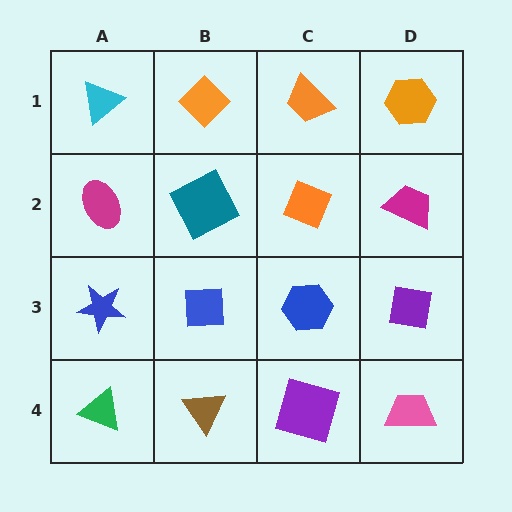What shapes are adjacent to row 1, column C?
An orange diamond (row 2, column C), an orange diamond (row 1, column B), an orange hexagon (row 1, column D).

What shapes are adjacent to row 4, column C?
A blue hexagon (row 3, column C), a brown triangle (row 4, column B), a pink trapezoid (row 4, column D).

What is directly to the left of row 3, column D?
A blue hexagon.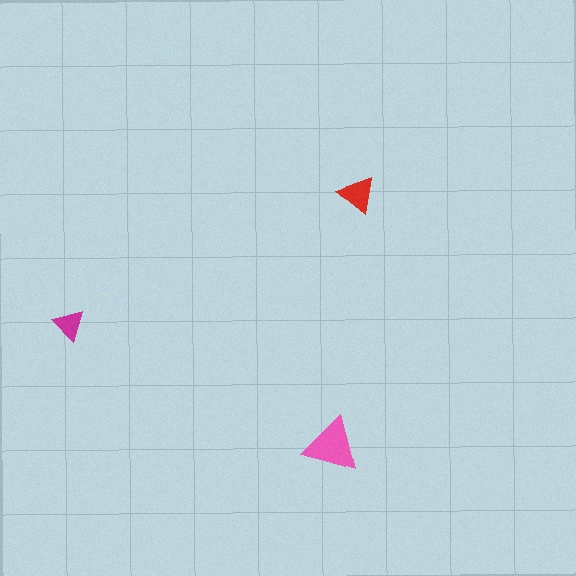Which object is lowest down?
The pink triangle is bottommost.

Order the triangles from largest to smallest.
the pink one, the red one, the magenta one.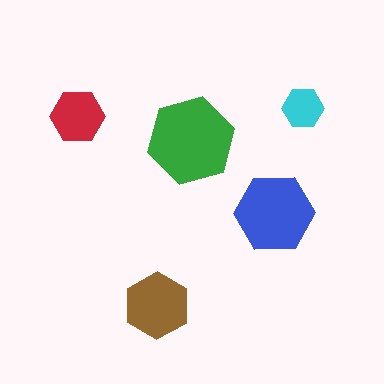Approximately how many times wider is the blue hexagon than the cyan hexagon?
About 2 times wider.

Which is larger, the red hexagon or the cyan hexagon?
The red one.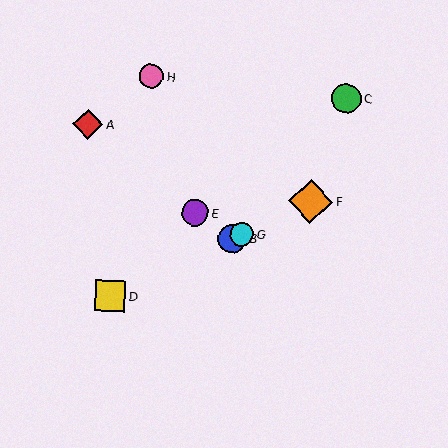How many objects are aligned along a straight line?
4 objects (B, D, F, G) are aligned along a straight line.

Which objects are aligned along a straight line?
Objects B, D, F, G are aligned along a straight line.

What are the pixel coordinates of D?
Object D is at (110, 296).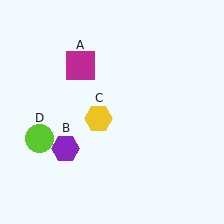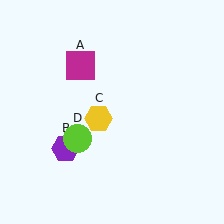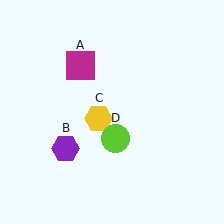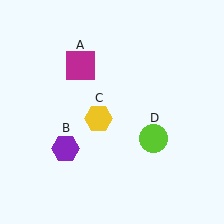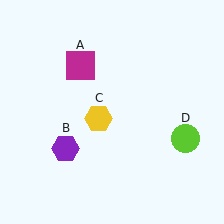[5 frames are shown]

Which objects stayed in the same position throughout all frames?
Magenta square (object A) and purple hexagon (object B) and yellow hexagon (object C) remained stationary.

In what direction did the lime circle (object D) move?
The lime circle (object D) moved right.